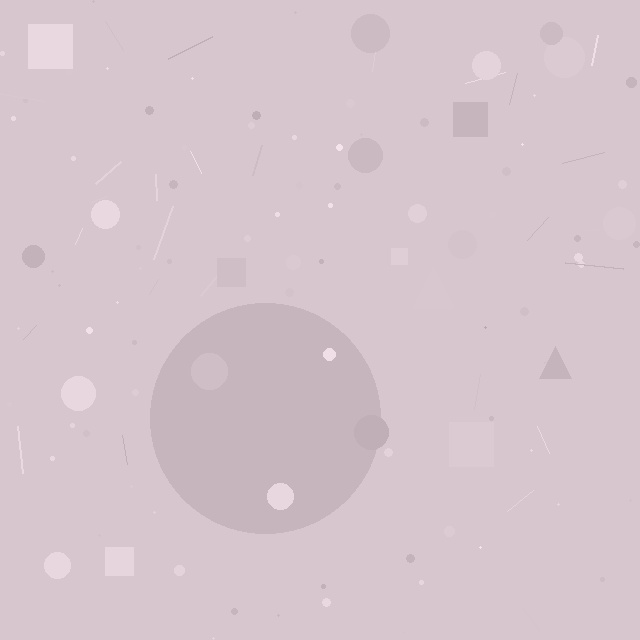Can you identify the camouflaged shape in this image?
The camouflaged shape is a circle.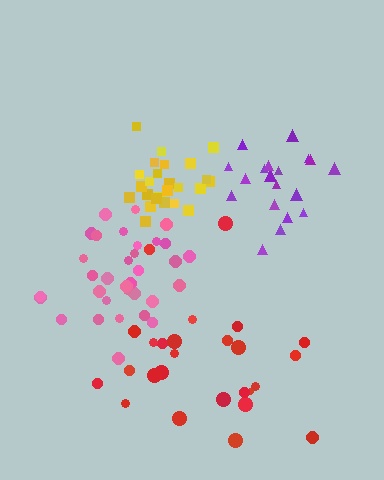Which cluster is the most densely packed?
Yellow.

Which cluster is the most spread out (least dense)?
Red.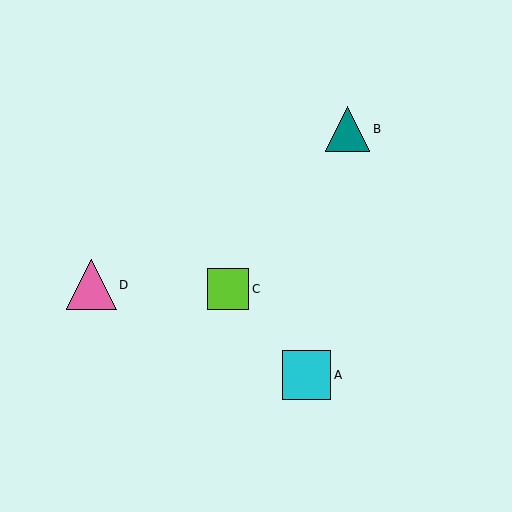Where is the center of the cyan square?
The center of the cyan square is at (307, 375).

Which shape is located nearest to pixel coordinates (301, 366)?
The cyan square (labeled A) at (307, 375) is nearest to that location.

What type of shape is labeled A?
Shape A is a cyan square.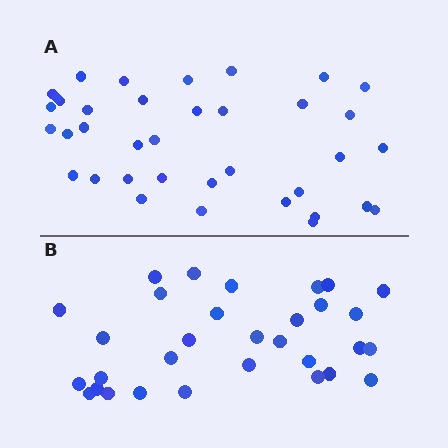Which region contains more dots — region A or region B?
Region A (the top region) has more dots.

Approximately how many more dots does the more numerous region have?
Region A has about 6 more dots than region B.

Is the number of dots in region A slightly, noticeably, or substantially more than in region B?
Region A has only slightly more — the two regions are fairly close. The ratio is roughly 1.2 to 1.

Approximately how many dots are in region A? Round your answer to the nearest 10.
About 40 dots. (The exact count is 37, which rounds to 40.)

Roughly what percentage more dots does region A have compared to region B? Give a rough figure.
About 20% more.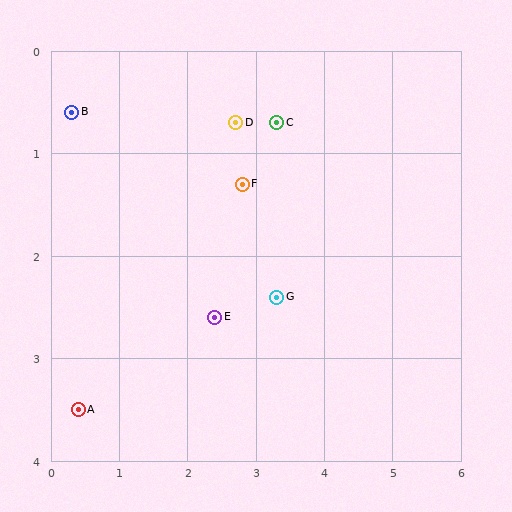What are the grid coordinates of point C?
Point C is at approximately (3.3, 0.7).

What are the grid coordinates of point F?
Point F is at approximately (2.8, 1.3).